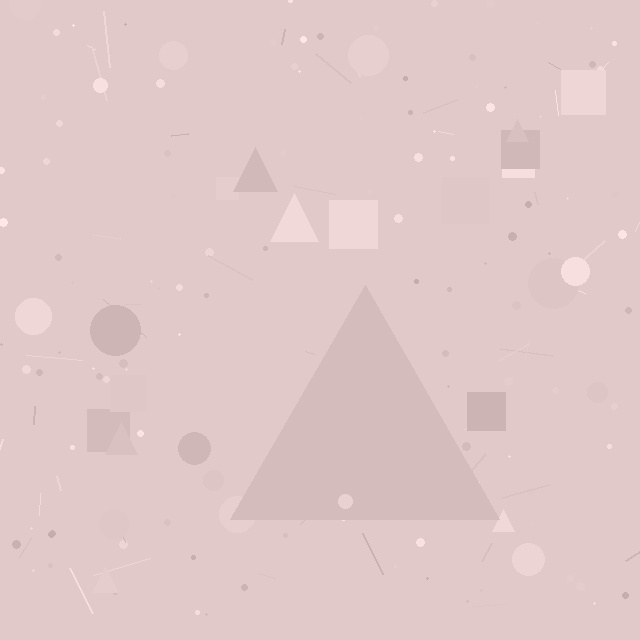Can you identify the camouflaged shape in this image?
The camouflaged shape is a triangle.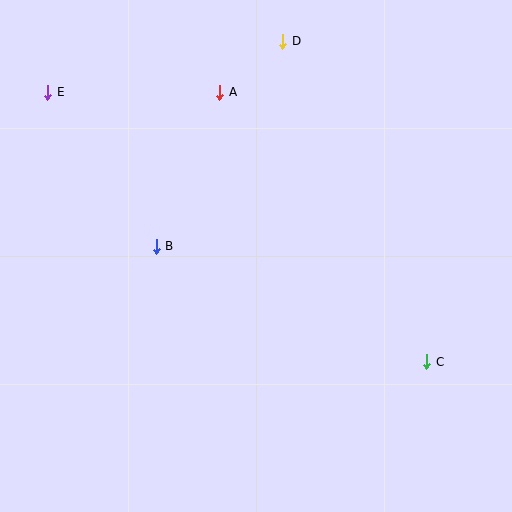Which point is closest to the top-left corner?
Point E is closest to the top-left corner.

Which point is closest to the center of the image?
Point B at (156, 246) is closest to the center.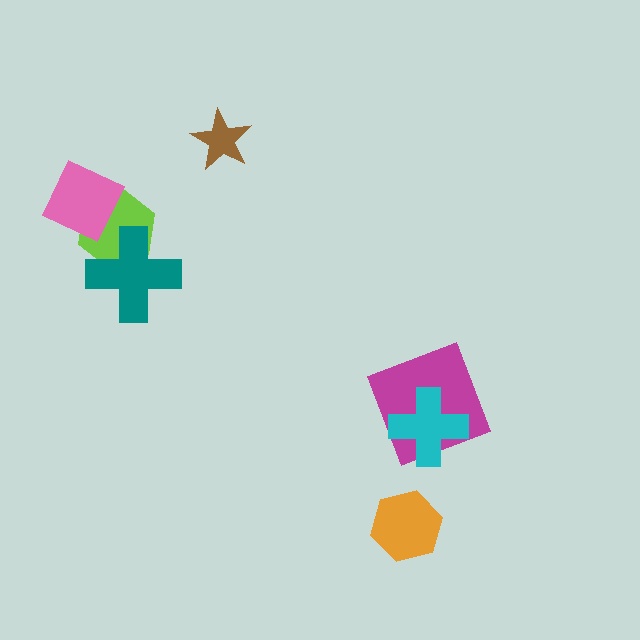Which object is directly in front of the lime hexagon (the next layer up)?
The pink diamond is directly in front of the lime hexagon.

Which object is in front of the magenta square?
The cyan cross is in front of the magenta square.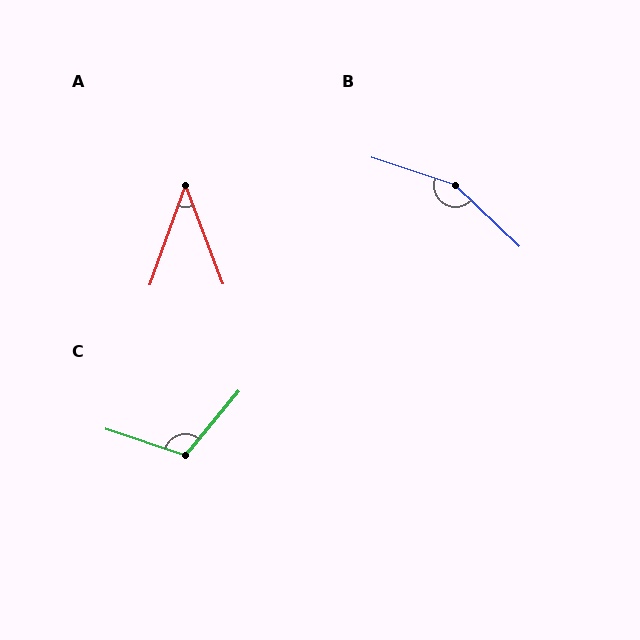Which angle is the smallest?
A, at approximately 40 degrees.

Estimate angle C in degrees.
Approximately 111 degrees.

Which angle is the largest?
B, at approximately 155 degrees.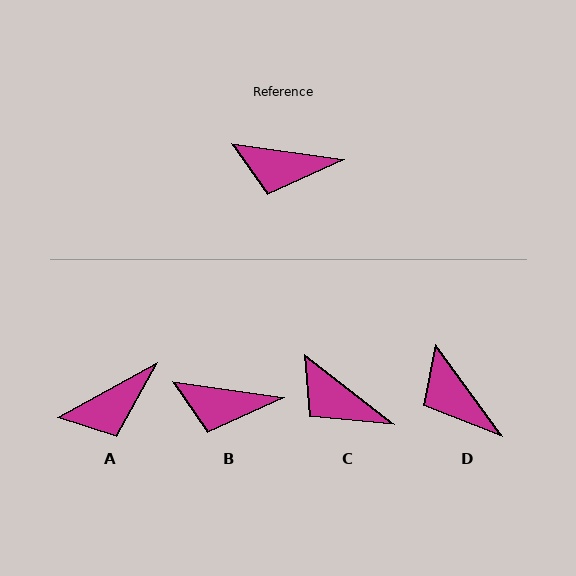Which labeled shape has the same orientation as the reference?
B.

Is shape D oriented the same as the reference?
No, it is off by about 46 degrees.